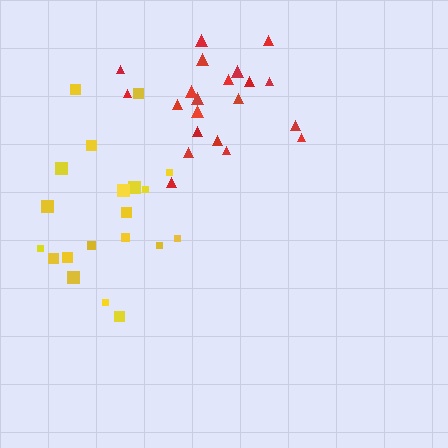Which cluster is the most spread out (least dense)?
Yellow.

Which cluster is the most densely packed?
Red.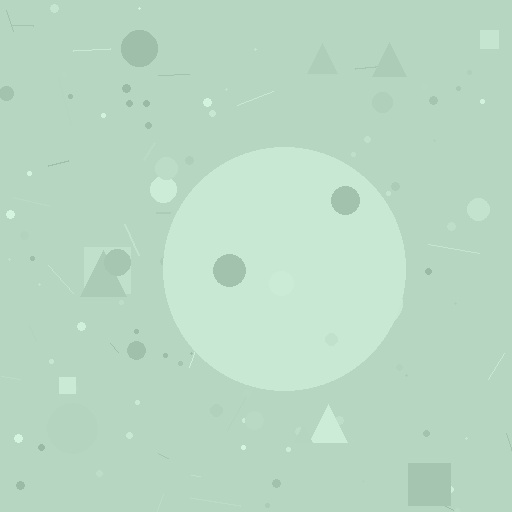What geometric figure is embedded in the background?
A circle is embedded in the background.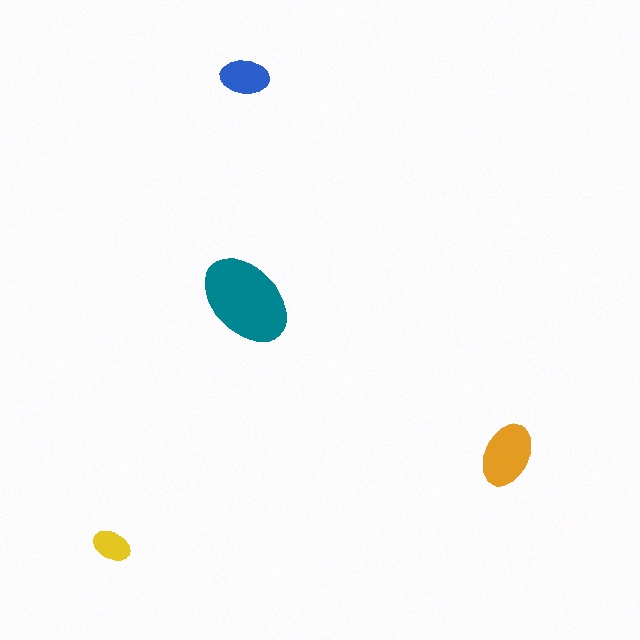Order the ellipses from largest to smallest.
the teal one, the orange one, the blue one, the yellow one.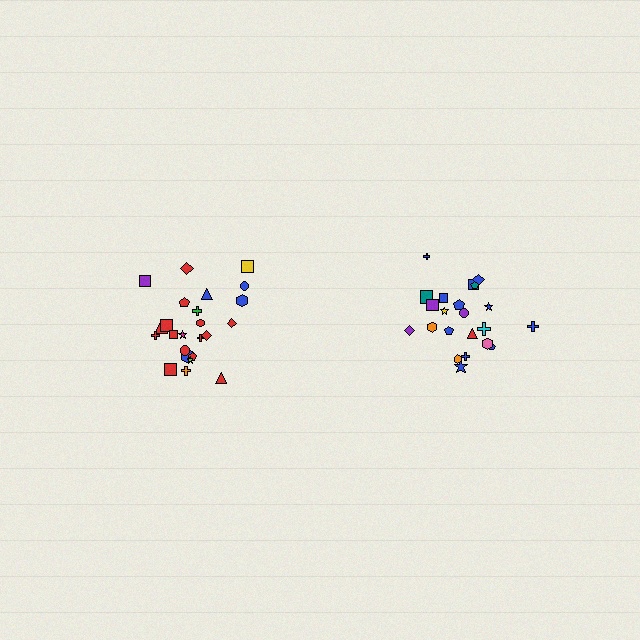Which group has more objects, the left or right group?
The left group.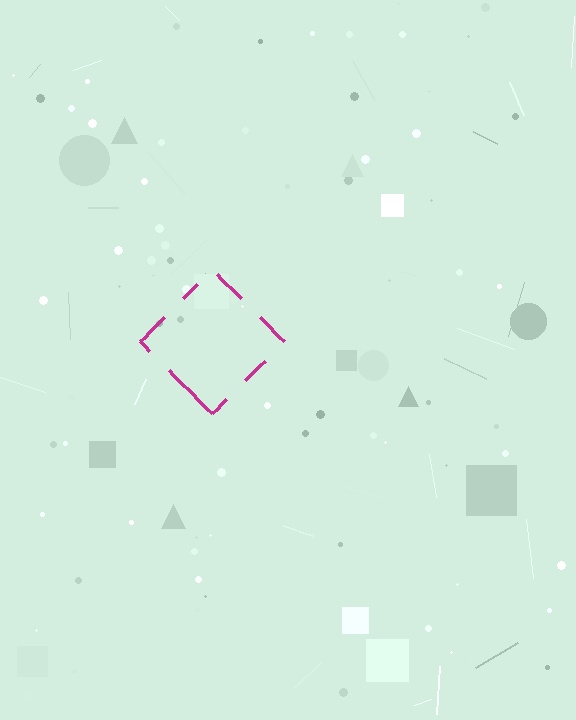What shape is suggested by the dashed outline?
The dashed outline suggests a diamond.